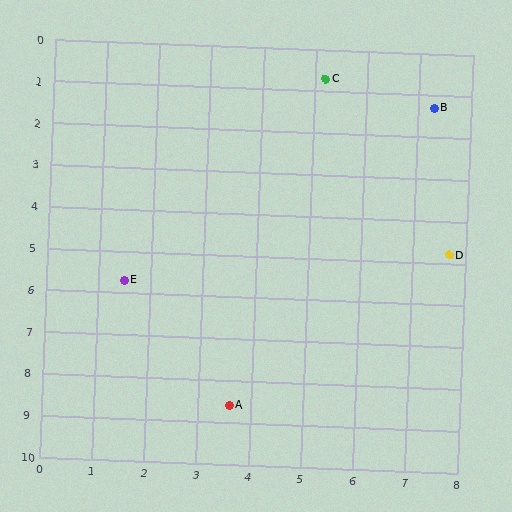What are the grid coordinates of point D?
Point D is at approximately (7.7, 4.8).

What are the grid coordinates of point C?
Point C is at approximately (5.2, 0.7).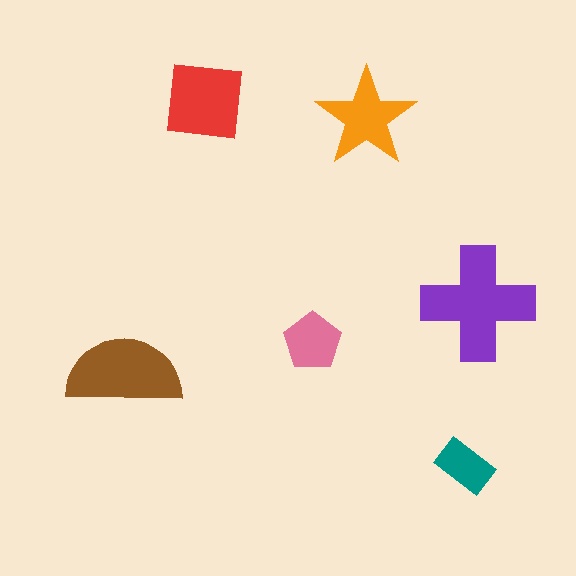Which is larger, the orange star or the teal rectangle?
The orange star.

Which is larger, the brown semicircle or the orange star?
The brown semicircle.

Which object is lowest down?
The teal rectangle is bottommost.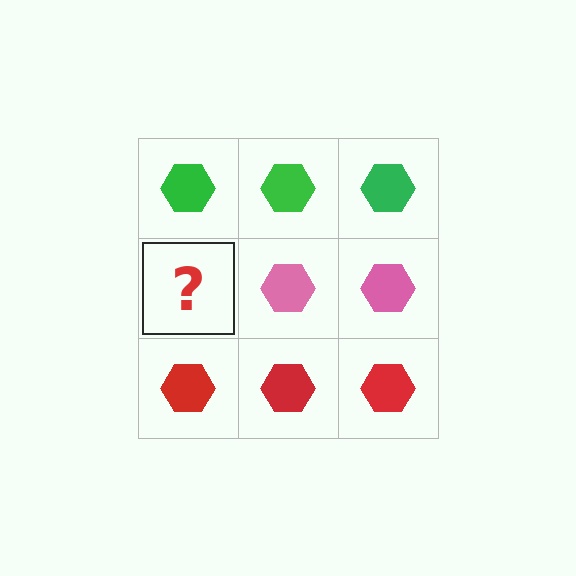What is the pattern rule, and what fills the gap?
The rule is that each row has a consistent color. The gap should be filled with a pink hexagon.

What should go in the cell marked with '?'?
The missing cell should contain a pink hexagon.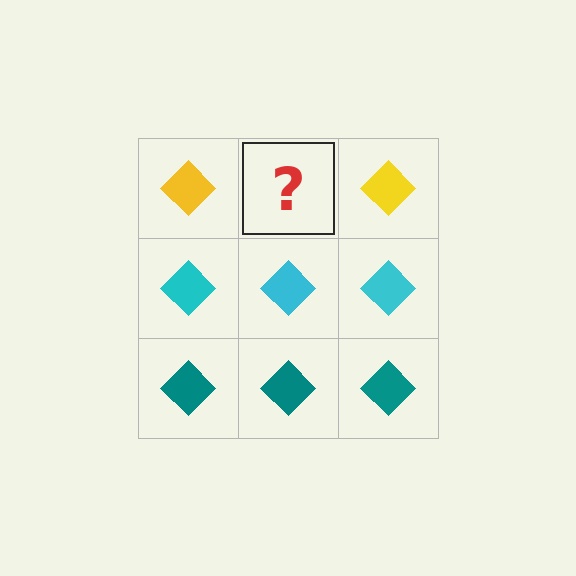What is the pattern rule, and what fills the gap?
The rule is that each row has a consistent color. The gap should be filled with a yellow diamond.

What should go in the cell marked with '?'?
The missing cell should contain a yellow diamond.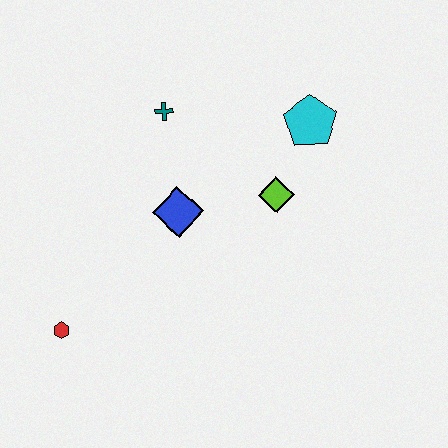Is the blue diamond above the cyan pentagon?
No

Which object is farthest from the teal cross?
The red hexagon is farthest from the teal cross.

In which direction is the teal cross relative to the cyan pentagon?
The teal cross is to the left of the cyan pentagon.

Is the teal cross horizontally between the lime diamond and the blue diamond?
No